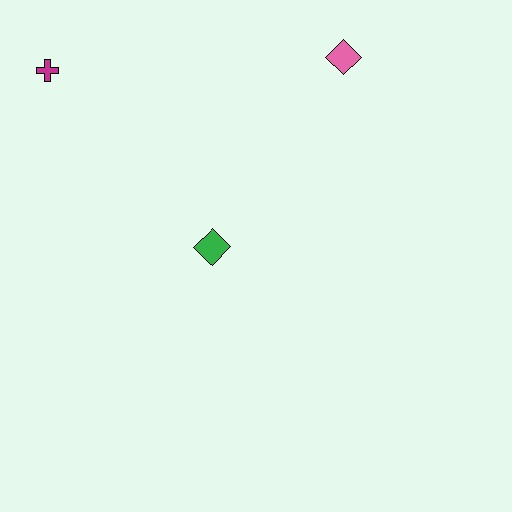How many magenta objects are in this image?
There is 1 magenta object.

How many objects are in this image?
There are 3 objects.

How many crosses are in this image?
There is 1 cross.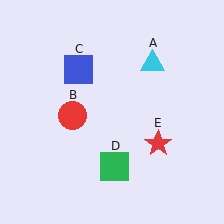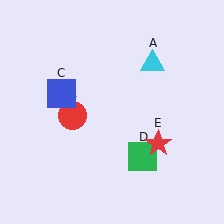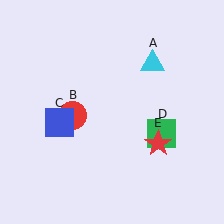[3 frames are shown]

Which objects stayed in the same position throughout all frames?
Cyan triangle (object A) and red circle (object B) and red star (object E) remained stationary.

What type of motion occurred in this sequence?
The blue square (object C), green square (object D) rotated counterclockwise around the center of the scene.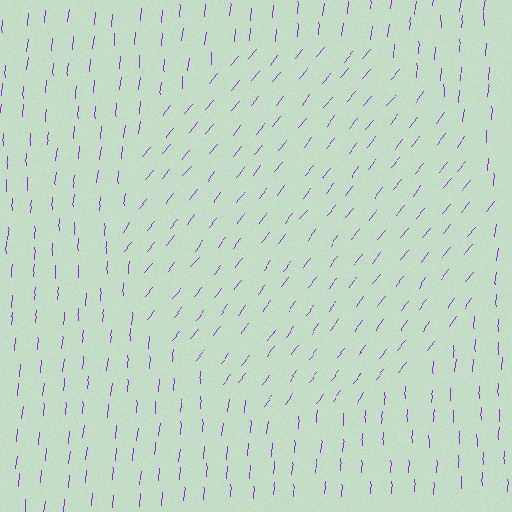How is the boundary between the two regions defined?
The boundary is defined purely by a change in line orientation (approximately 34 degrees difference). All lines are the same color and thickness.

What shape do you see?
I see a circle.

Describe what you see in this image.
The image is filled with small purple line segments. A circle region in the image has lines oriented differently from the surrounding lines, creating a visible texture boundary.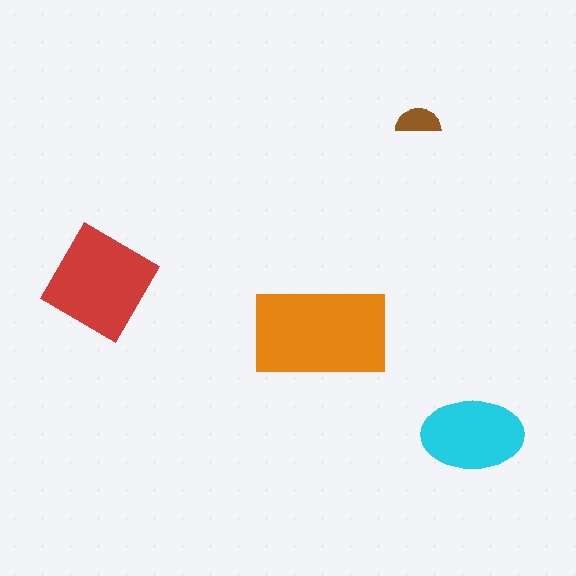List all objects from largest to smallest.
The orange rectangle, the red diamond, the cyan ellipse, the brown semicircle.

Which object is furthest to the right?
The cyan ellipse is rightmost.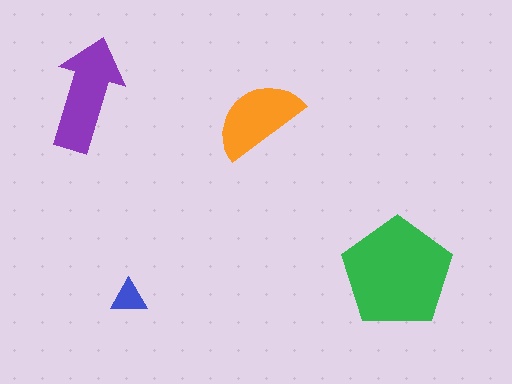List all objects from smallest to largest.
The blue triangle, the orange semicircle, the purple arrow, the green pentagon.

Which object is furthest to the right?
The green pentagon is rightmost.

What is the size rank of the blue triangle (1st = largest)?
4th.